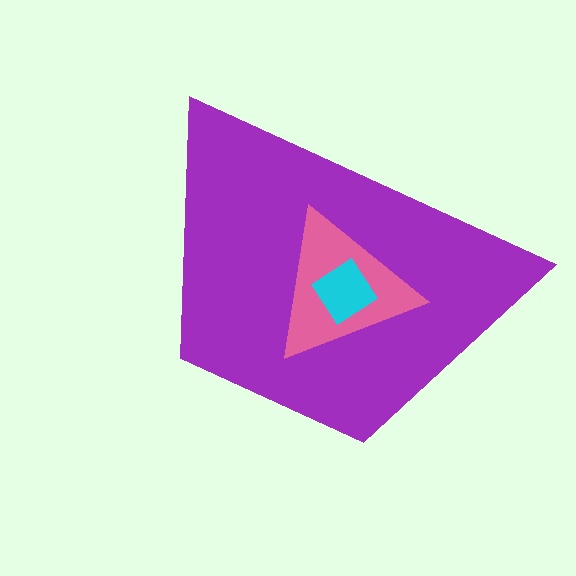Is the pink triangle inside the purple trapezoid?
Yes.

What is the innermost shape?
The cyan diamond.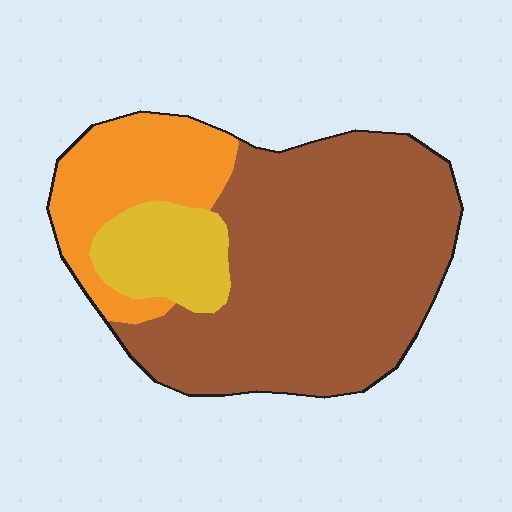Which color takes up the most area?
Brown, at roughly 65%.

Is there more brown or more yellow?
Brown.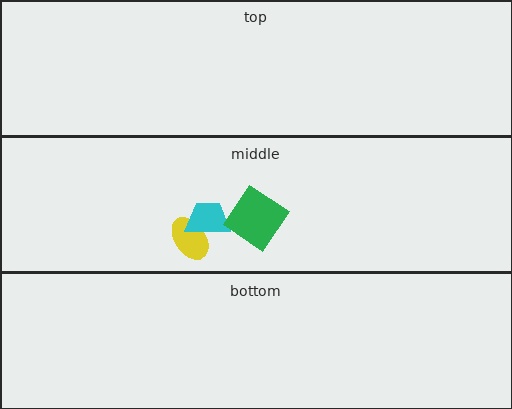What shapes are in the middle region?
The yellow ellipse, the cyan trapezoid, the green diamond.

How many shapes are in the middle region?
3.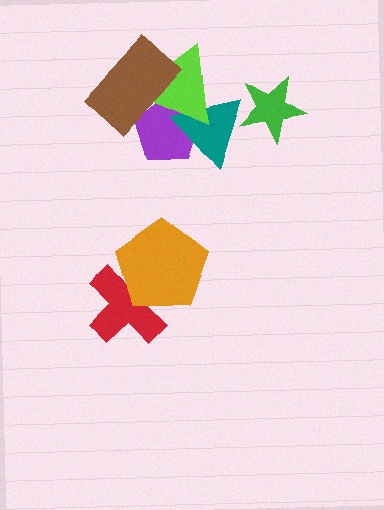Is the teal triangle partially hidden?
Yes, it is partially covered by another shape.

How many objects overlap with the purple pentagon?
3 objects overlap with the purple pentagon.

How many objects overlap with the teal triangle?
3 objects overlap with the teal triangle.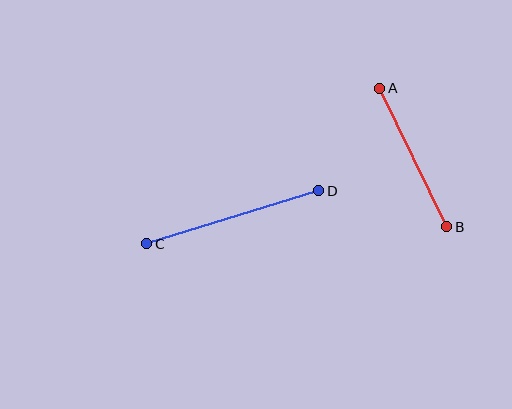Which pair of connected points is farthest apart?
Points C and D are farthest apart.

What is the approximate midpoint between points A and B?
The midpoint is at approximately (413, 158) pixels.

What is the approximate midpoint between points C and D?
The midpoint is at approximately (233, 217) pixels.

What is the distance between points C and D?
The distance is approximately 180 pixels.